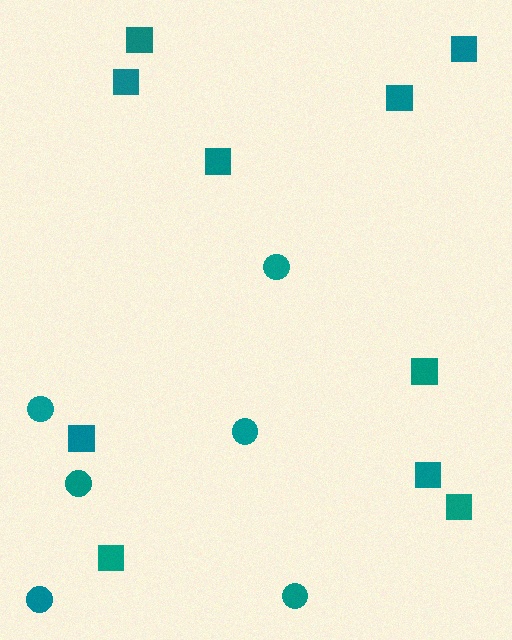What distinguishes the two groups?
There are 2 groups: one group of squares (10) and one group of circles (6).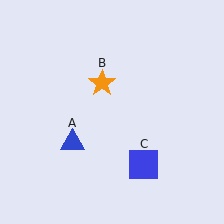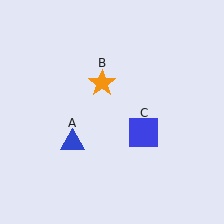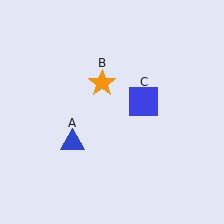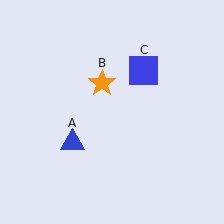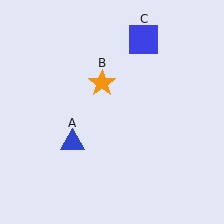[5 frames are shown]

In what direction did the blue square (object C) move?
The blue square (object C) moved up.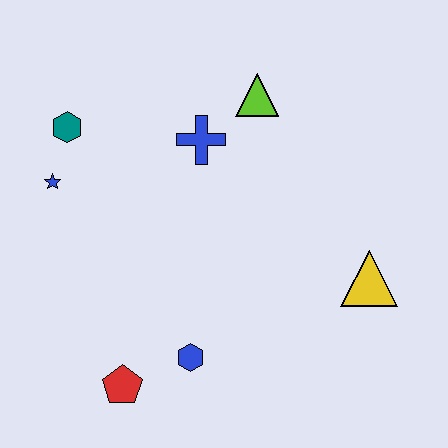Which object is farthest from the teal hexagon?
The yellow triangle is farthest from the teal hexagon.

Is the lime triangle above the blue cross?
Yes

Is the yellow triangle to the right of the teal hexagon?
Yes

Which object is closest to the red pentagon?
The blue hexagon is closest to the red pentagon.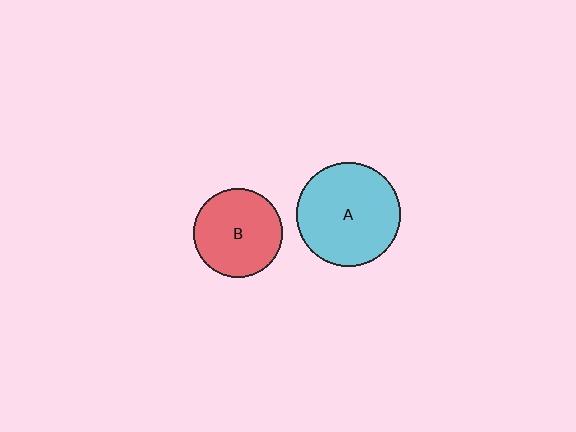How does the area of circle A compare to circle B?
Approximately 1.4 times.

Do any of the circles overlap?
No, none of the circles overlap.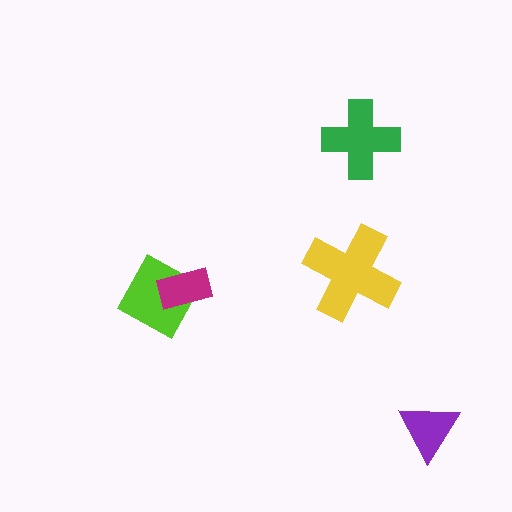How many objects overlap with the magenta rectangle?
1 object overlaps with the magenta rectangle.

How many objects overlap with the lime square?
1 object overlaps with the lime square.